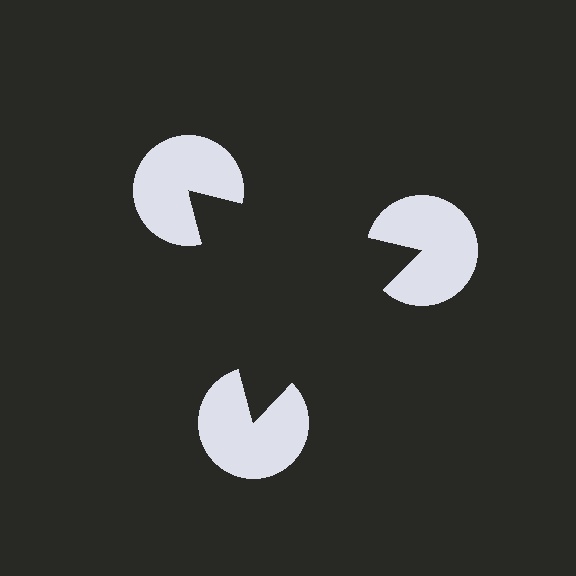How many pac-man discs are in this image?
There are 3 — one at each vertex of the illusory triangle.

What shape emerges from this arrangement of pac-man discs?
An illusory triangle — its edges are inferred from the aligned wedge cuts in the pac-man discs, not physically drawn.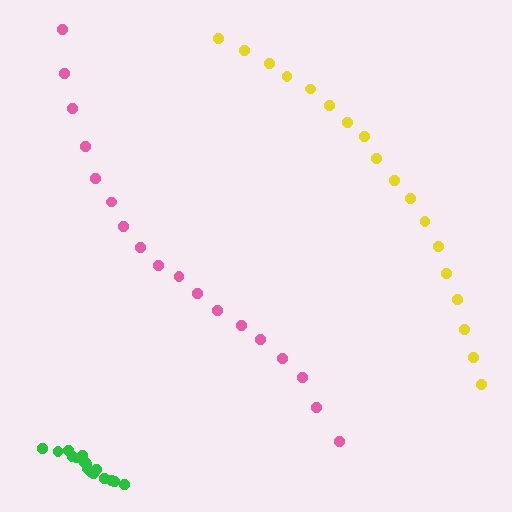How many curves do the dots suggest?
There are 3 distinct paths.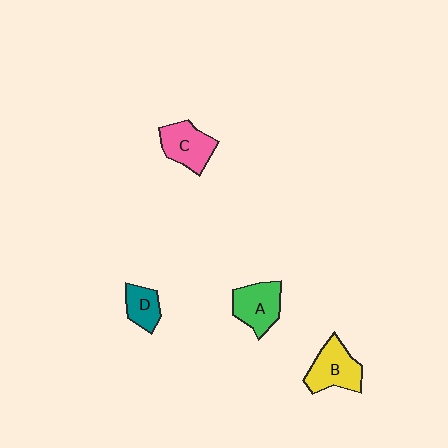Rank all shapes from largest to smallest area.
From largest to smallest: B (yellow), A (green), C (pink), D (teal).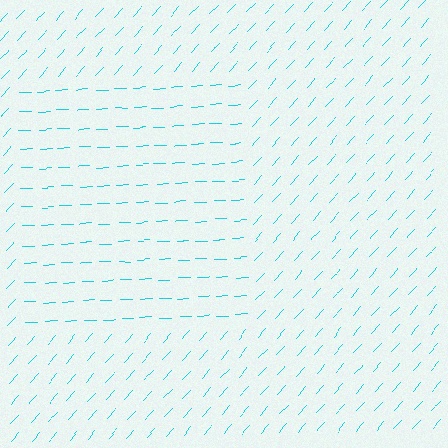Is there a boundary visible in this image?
Yes, there is a texture boundary formed by a change in line orientation.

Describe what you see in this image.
The image is filled with small cyan line segments. A rectangle region in the image has lines oriented differently from the surrounding lines, creating a visible texture boundary.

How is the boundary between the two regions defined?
The boundary is defined purely by a change in line orientation (approximately 45 degrees difference). All lines are the same color and thickness.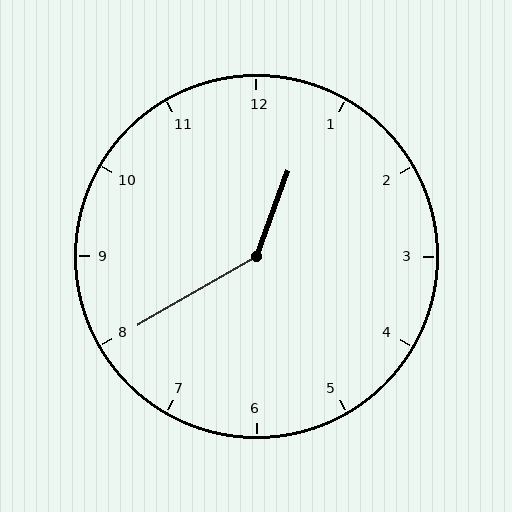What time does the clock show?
12:40.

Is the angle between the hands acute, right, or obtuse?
It is obtuse.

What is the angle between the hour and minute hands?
Approximately 140 degrees.